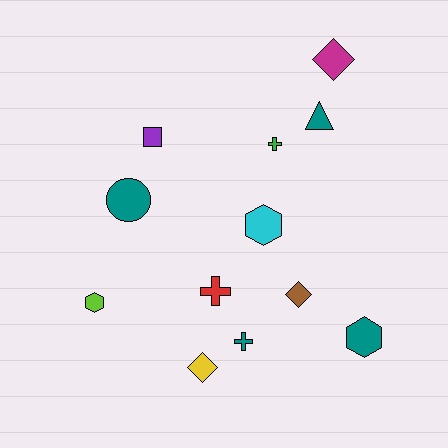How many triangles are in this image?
There is 1 triangle.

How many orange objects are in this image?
There are no orange objects.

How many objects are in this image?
There are 12 objects.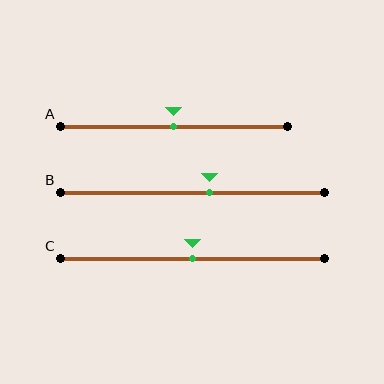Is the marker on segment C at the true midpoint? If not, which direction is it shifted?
Yes, the marker on segment C is at the true midpoint.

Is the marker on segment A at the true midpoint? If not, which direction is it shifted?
Yes, the marker on segment A is at the true midpoint.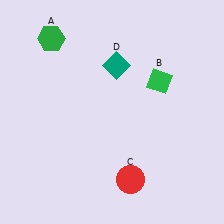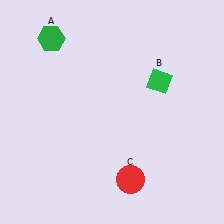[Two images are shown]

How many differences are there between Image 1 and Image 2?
There is 1 difference between the two images.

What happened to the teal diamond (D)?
The teal diamond (D) was removed in Image 2. It was in the top-right area of Image 1.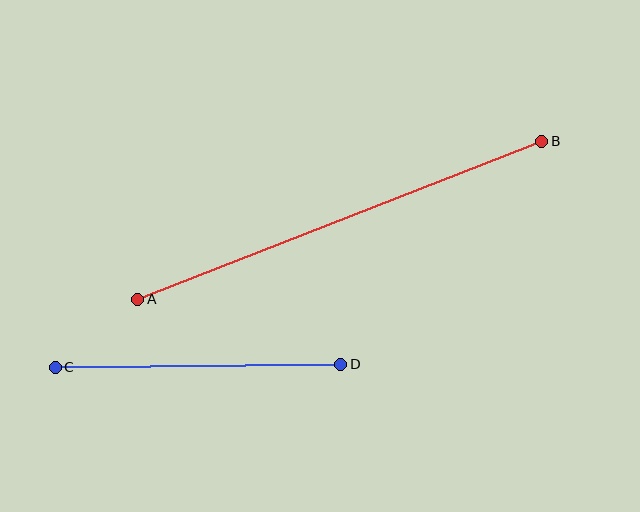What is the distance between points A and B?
The distance is approximately 434 pixels.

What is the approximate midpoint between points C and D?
The midpoint is at approximately (198, 366) pixels.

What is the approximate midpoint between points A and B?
The midpoint is at approximately (340, 220) pixels.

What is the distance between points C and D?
The distance is approximately 285 pixels.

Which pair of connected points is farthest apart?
Points A and B are farthest apart.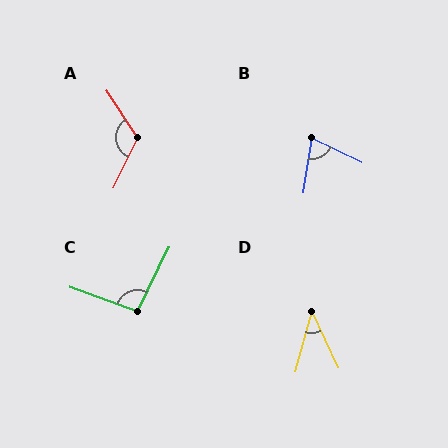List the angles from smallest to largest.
D (40°), B (73°), C (97°), A (121°).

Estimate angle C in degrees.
Approximately 97 degrees.